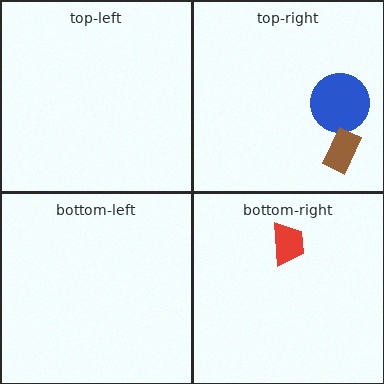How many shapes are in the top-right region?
2.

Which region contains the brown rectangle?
The top-right region.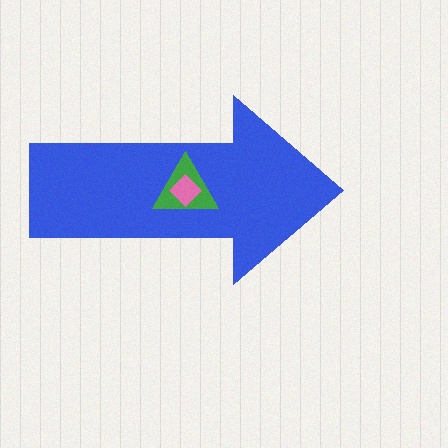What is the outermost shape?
The blue arrow.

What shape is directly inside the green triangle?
The pink diamond.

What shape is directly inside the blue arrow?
The green triangle.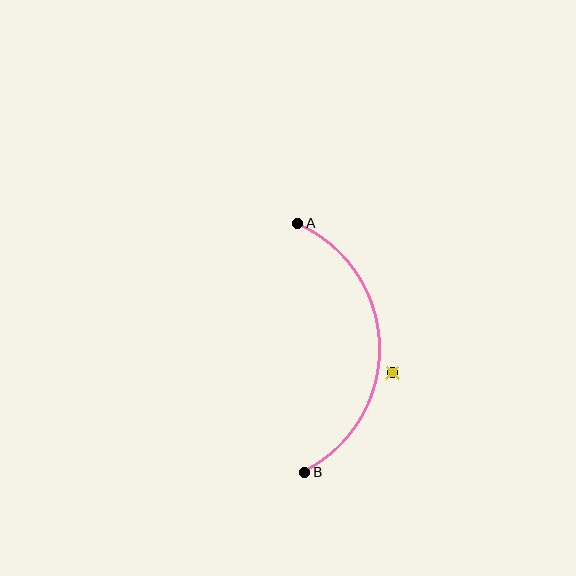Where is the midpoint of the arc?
The arc midpoint is the point on the curve farthest from the straight line joining A and B. It sits to the right of that line.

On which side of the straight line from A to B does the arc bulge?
The arc bulges to the right of the straight line connecting A and B.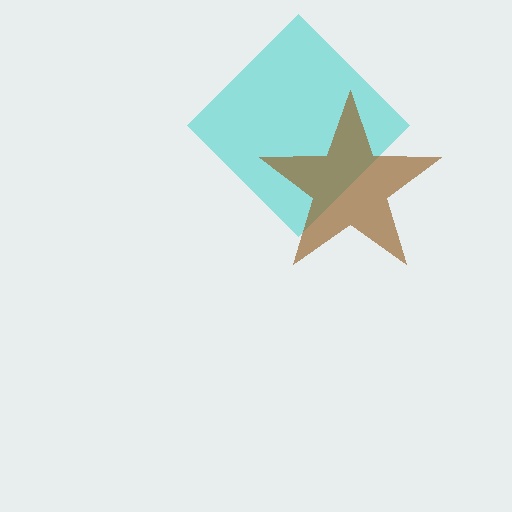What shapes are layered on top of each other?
The layered shapes are: a cyan diamond, a brown star.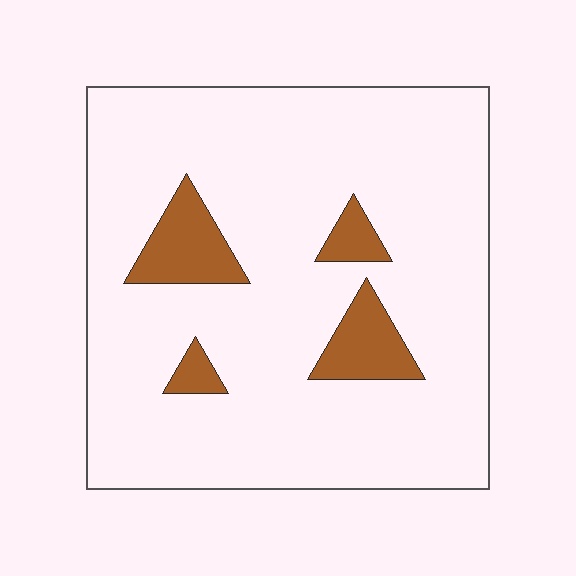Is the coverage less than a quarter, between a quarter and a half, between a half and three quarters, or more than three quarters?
Less than a quarter.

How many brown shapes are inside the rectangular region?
4.